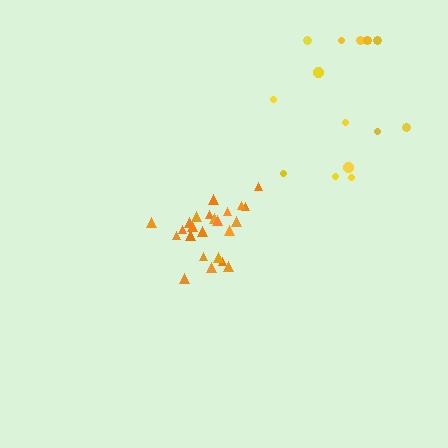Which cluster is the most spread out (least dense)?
Yellow.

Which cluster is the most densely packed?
Orange.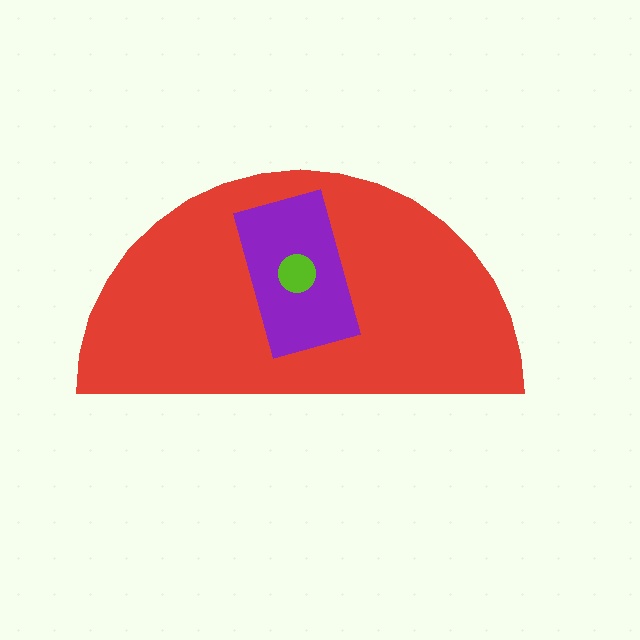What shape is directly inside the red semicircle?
The purple rectangle.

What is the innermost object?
The lime circle.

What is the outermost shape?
The red semicircle.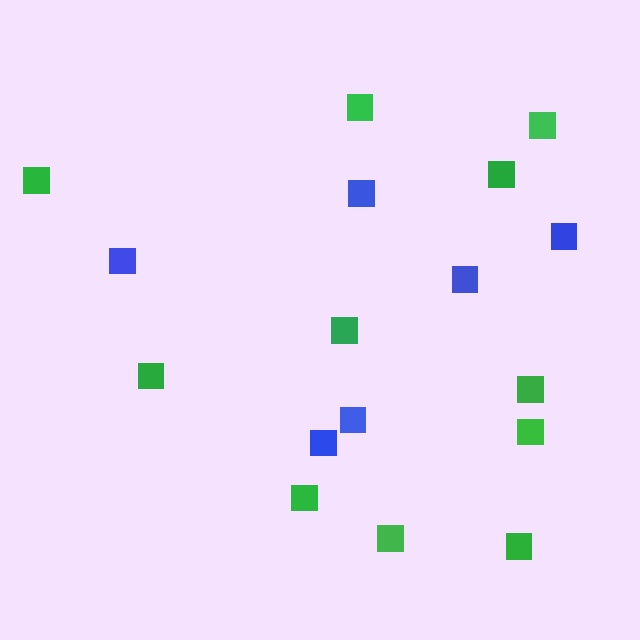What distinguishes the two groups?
There are 2 groups: one group of green squares (11) and one group of blue squares (6).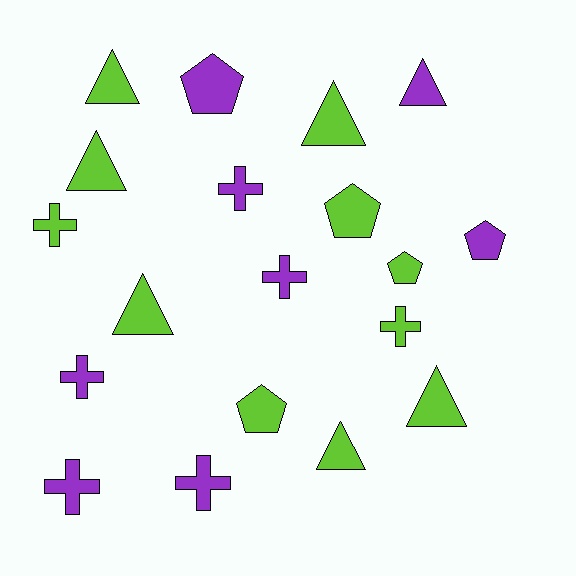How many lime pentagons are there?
There are 3 lime pentagons.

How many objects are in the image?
There are 19 objects.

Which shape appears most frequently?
Triangle, with 7 objects.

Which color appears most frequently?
Lime, with 11 objects.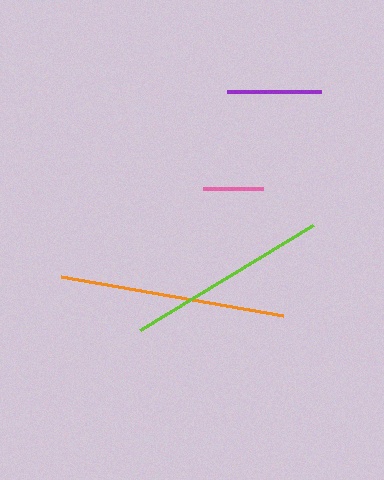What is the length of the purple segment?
The purple segment is approximately 94 pixels long.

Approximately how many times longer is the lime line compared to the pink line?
The lime line is approximately 3.3 times the length of the pink line.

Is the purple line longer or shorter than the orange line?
The orange line is longer than the purple line.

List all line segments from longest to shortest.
From longest to shortest: orange, lime, purple, pink.